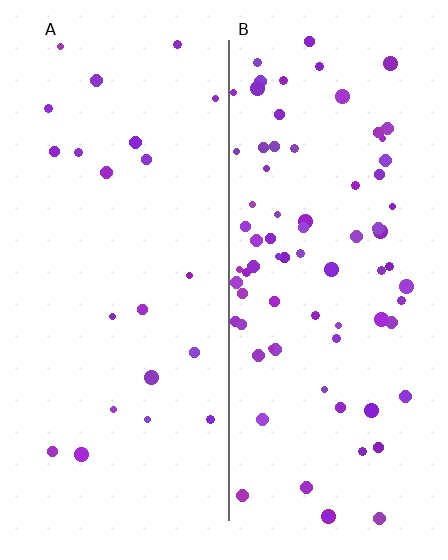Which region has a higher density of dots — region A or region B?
B (the right).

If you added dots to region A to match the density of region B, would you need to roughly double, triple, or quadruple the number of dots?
Approximately quadruple.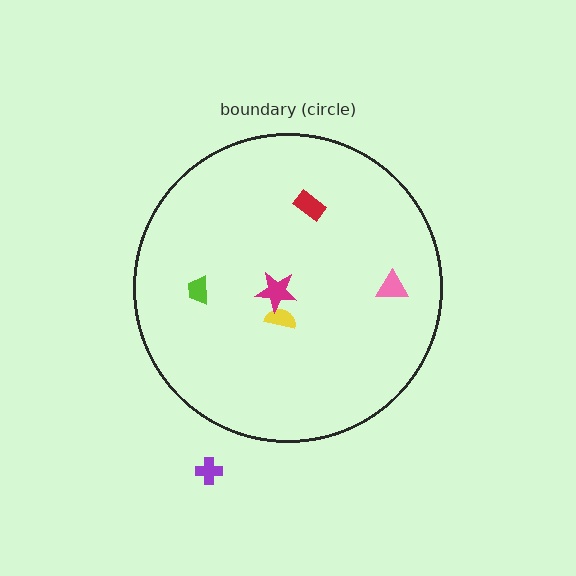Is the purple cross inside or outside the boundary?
Outside.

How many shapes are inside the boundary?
5 inside, 1 outside.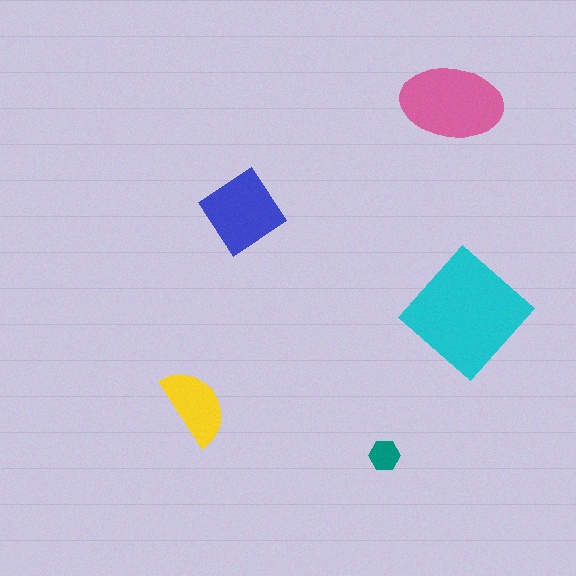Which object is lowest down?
The teal hexagon is bottommost.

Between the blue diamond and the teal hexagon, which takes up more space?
The blue diamond.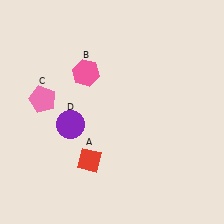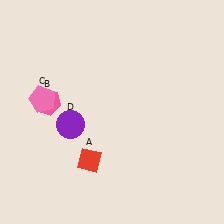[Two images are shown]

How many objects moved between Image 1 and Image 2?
1 object moved between the two images.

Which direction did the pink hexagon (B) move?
The pink hexagon (B) moved left.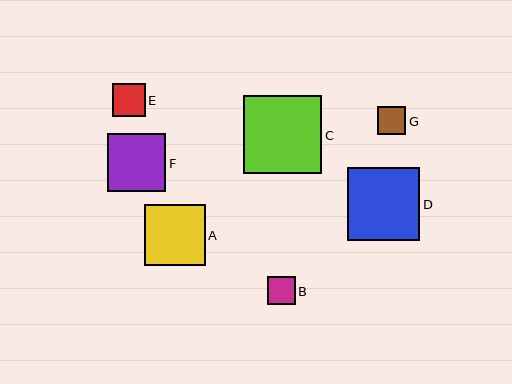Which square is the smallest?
Square B is the smallest with a size of approximately 28 pixels.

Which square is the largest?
Square C is the largest with a size of approximately 78 pixels.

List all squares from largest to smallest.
From largest to smallest: C, D, A, F, E, G, B.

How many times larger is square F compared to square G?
Square F is approximately 2.1 times the size of square G.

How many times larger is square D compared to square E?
Square D is approximately 2.3 times the size of square E.